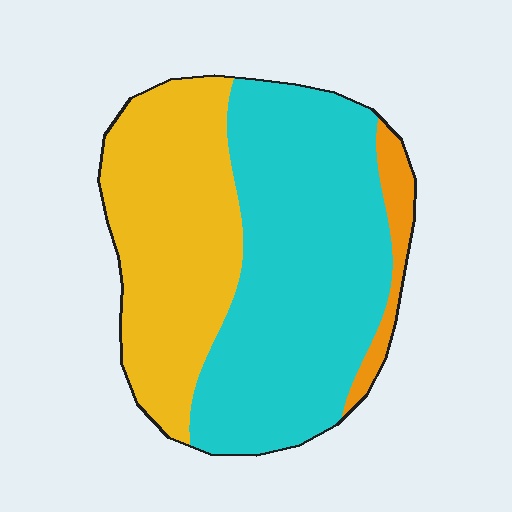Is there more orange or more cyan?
Cyan.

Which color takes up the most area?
Cyan, at roughly 55%.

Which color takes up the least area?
Orange, at roughly 5%.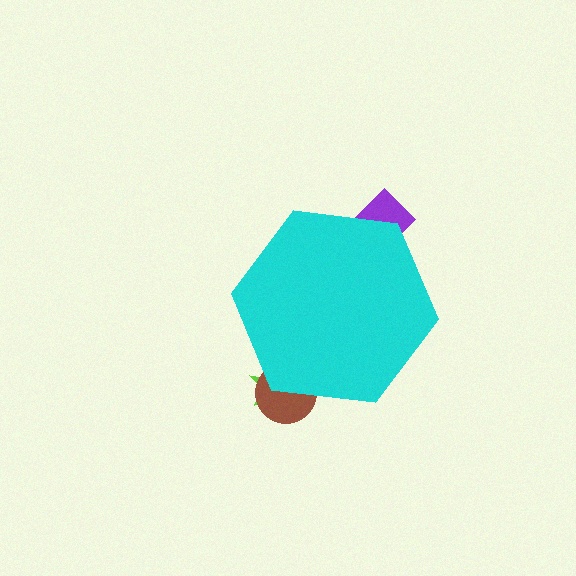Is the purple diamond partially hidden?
Yes, the purple diamond is partially hidden behind the cyan hexagon.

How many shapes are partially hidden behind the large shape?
3 shapes are partially hidden.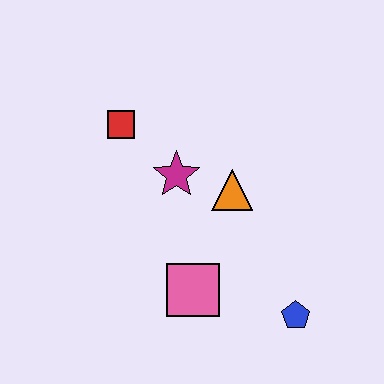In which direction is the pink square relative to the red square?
The pink square is below the red square.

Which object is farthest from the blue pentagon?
The red square is farthest from the blue pentagon.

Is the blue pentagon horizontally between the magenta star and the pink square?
No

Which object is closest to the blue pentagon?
The pink square is closest to the blue pentagon.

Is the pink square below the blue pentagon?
No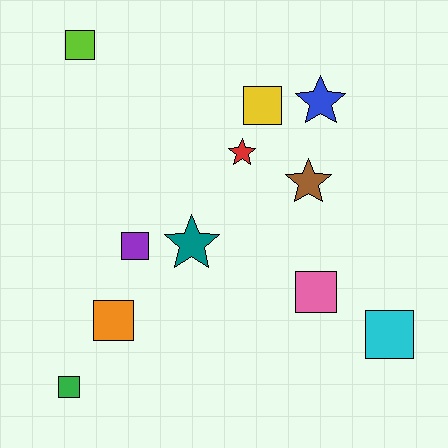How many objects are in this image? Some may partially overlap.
There are 11 objects.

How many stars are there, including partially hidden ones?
There are 4 stars.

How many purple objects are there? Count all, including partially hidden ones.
There is 1 purple object.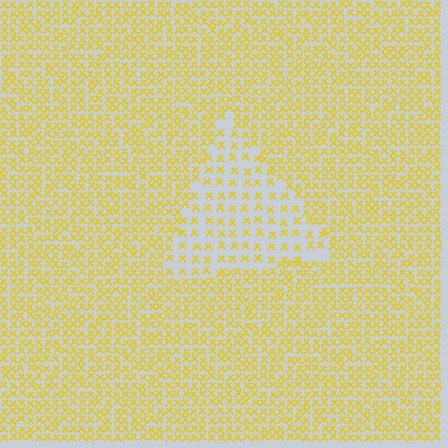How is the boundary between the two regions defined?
The boundary is defined by a change in element density (approximately 2.1x ratio). All elements are the same color, size, and shape.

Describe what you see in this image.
The image contains small yellow elements arranged at two different densities. A triangle-shaped region is visible where the elements are less densely packed than the surrounding area.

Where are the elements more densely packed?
The elements are more densely packed outside the triangle boundary.